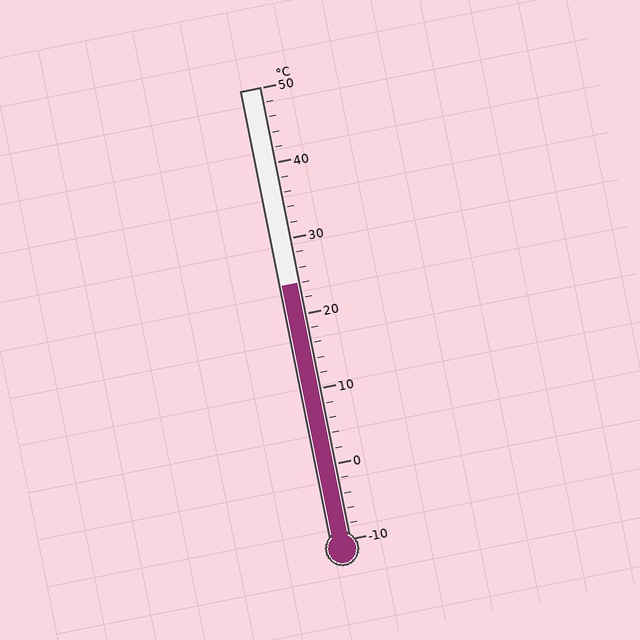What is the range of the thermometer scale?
The thermometer scale ranges from -10°C to 50°C.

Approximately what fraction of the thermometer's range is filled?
The thermometer is filled to approximately 55% of its range.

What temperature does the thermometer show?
The thermometer shows approximately 24°C.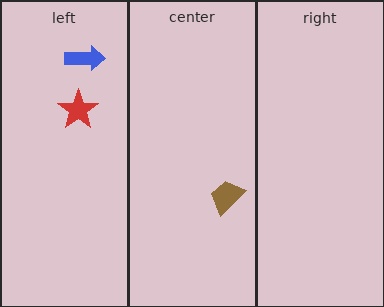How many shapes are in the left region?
2.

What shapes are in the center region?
The brown trapezoid.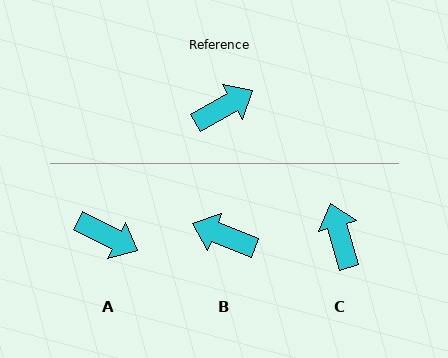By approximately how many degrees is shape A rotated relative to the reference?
Approximately 57 degrees clockwise.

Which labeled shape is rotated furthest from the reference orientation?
B, about 129 degrees away.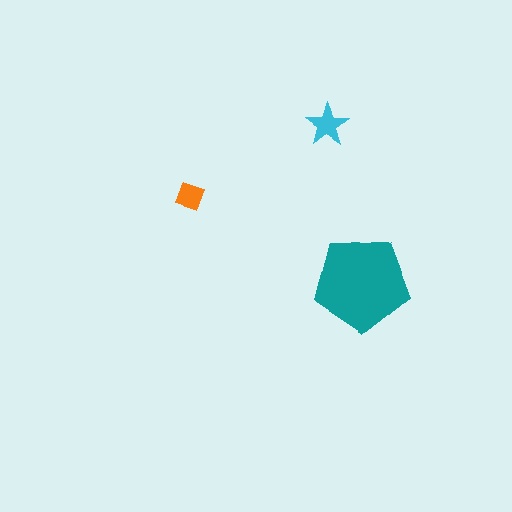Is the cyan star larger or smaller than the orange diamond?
Larger.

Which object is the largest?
The teal pentagon.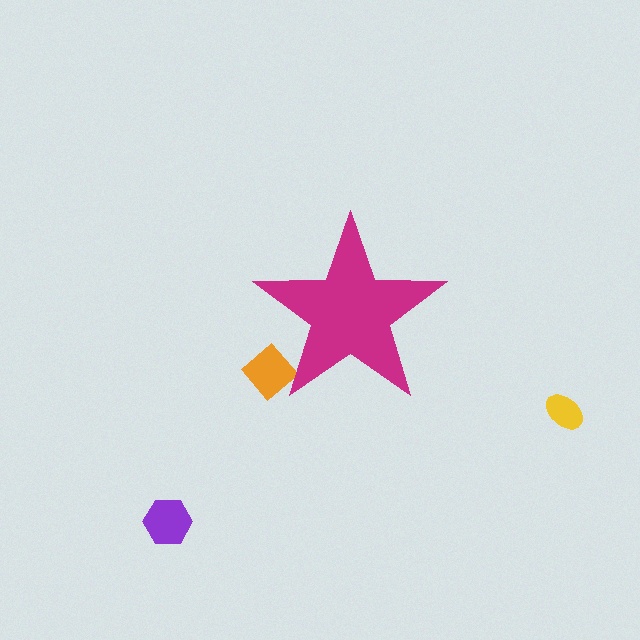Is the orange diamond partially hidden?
Yes, the orange diamond is partially hidden behind the magenta star.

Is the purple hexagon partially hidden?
No, the purple hexagon is fully visible.